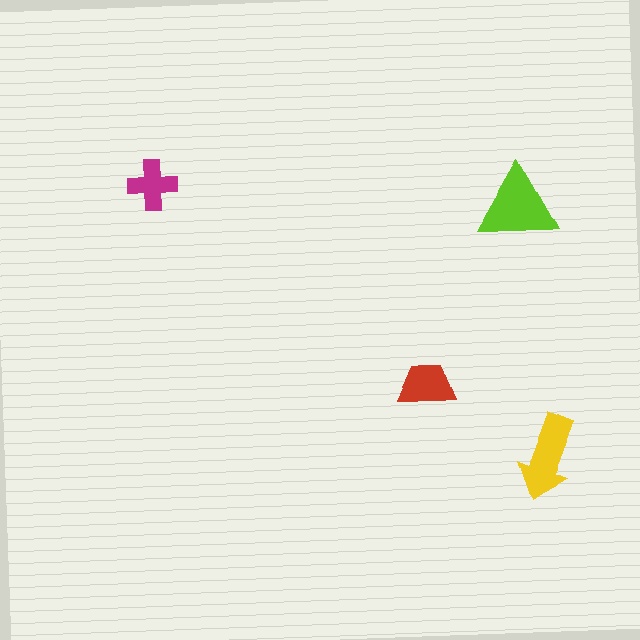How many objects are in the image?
There are 4 objects in the image.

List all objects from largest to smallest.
The lime triangle, the yellow arrow, the red trapezoid, the magenta cross.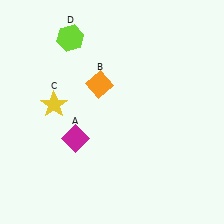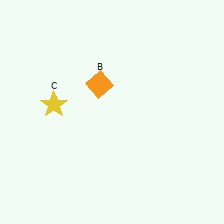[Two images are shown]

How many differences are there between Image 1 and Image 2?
There are 2 differences between the two images.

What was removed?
The magenta diamond (A), the lime hexagon (D) were removed in Image 2.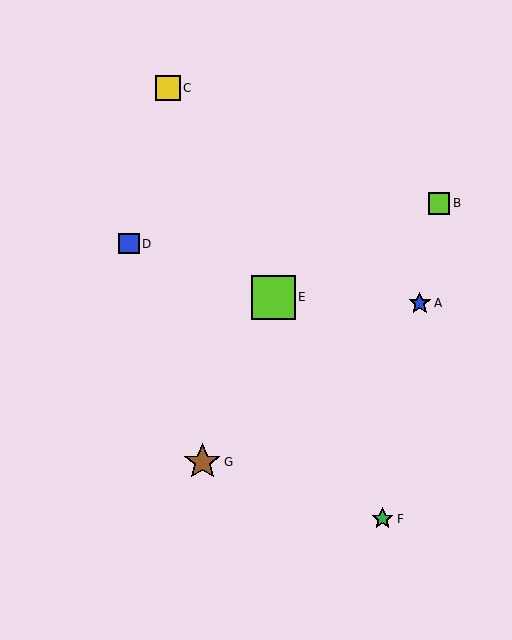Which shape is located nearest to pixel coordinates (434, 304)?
The blue star (labeled A) at (420, 303) is nearest to that location.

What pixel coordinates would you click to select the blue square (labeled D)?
Click at (129, 244) to select the blue square D.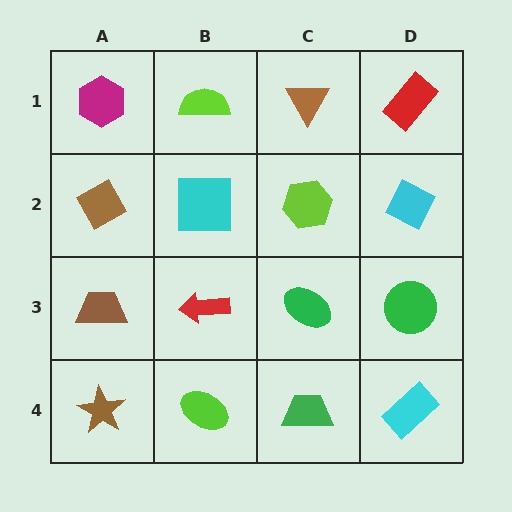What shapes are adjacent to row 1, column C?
A lime hexagon (row 2, column C), a lime semicircle (row 1, column B), a red rectangle (row 1, column D).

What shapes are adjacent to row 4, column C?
A green ellipse (row 3, column C), a lime ellipse (row 4, column B), a cyan rectangle (row 4, column D).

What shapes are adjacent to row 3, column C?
A lime hexagon (row 2, column C), a green trapezoid (row 4, column C), a red arrow (row 3, column B), a green circle (row 3, column D).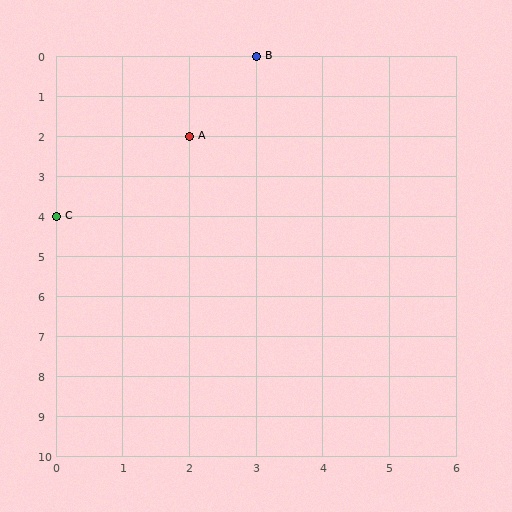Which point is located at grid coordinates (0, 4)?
Point C is at (0, 4).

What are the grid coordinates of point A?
Point A is at grid coordinates (2, 2).